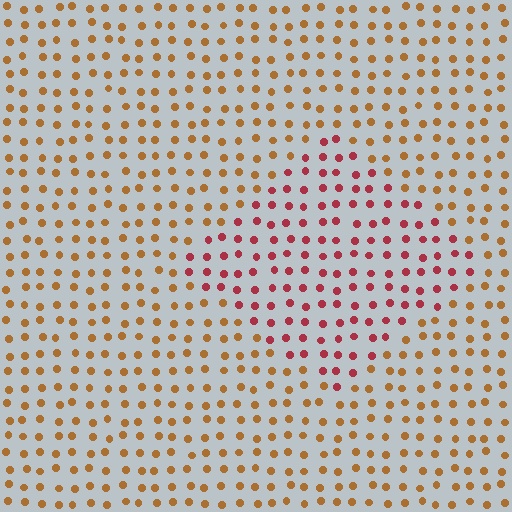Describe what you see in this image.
The image is filled with small brown elements in a uniform arrangement. A diamond-shaped region is visible where the elements are tinted to a slightly different hue, forming a subtle color boundary.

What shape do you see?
I see a diamond.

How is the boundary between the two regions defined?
The boundary is defined purely by a slight shift in hue (about 42 degrees). Spacing, size, and orientation are identical on both sides.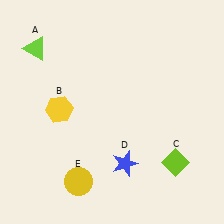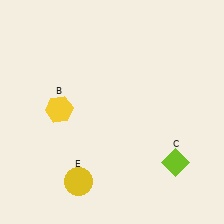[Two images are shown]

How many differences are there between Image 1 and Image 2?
There are 2 differences between the two images.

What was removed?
The blue star (D), the lime triangle (A) were removed in Image 2.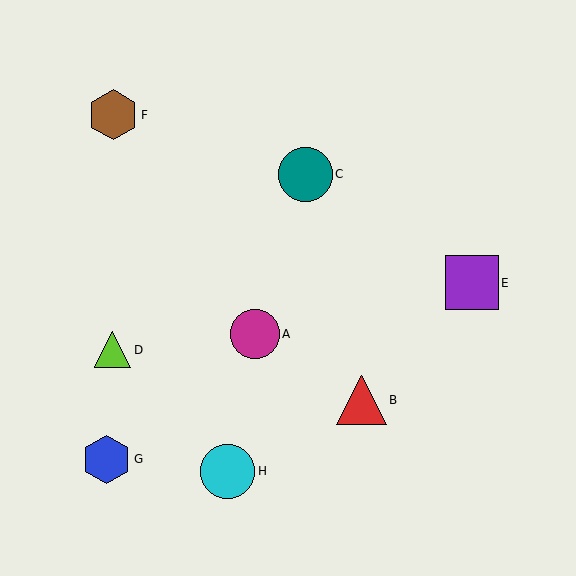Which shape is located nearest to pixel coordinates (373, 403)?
The red triangle (labeled B) at (362, 400) is nearest to that location.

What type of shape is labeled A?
Shape A is a magenta circle.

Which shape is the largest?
The cyan circle (labeled H) is the largest.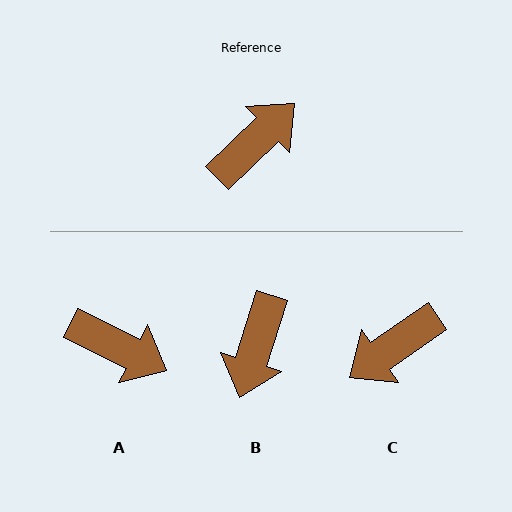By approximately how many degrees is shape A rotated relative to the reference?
Approximately 70 degrees clockwise.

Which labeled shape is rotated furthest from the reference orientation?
C, about 171 degrees away.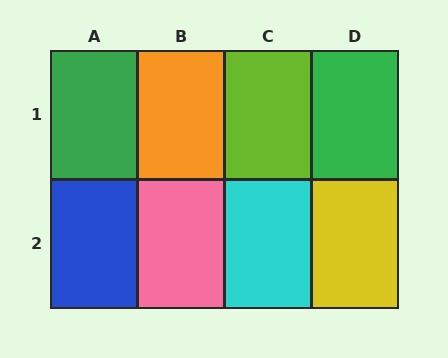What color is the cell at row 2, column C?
Cyan.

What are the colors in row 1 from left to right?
Green, orange, lime, green.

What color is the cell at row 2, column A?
Blue.